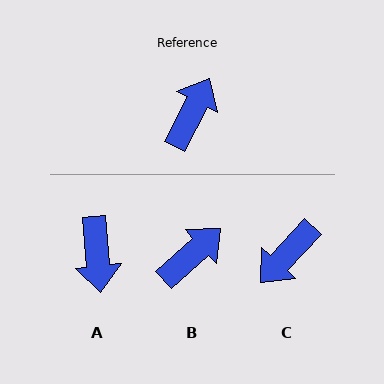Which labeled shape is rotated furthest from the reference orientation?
C, about 164 degrees away.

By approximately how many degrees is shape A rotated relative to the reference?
Approximately 147 degrees clockwise.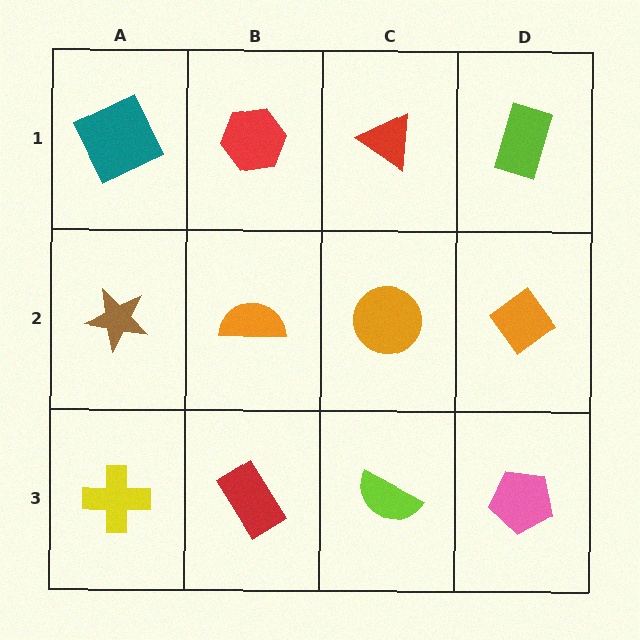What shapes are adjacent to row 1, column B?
An orange semicircle (row 2, column B), a teal square (row 1, column A), a red triangle (row 1, column C).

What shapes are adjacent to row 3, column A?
A brown star (row 2, column A), a red rectangle (row 3, column B).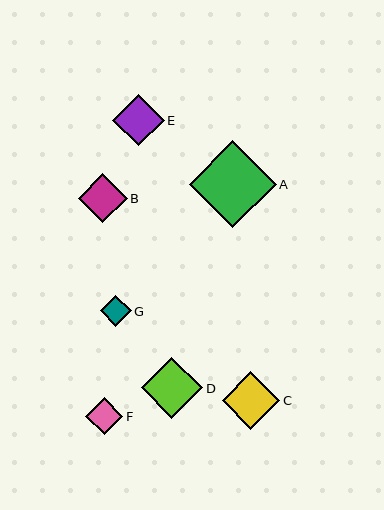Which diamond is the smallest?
Diamond G is the smallest with a size of approximately 31 pixels.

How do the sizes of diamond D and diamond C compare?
Diamond D and diamond C are approximately the same size.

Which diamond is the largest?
Diamond A is the largest with a size of approximately 87 pixels.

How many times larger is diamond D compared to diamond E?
Diamond D is approximately 1.2 times the size of diamond E.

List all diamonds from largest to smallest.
From largest to smallest: A, D, C, E, B, F, G.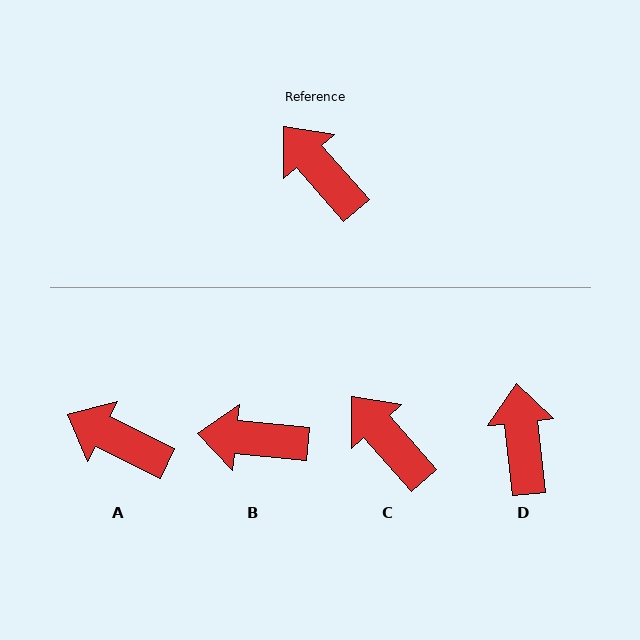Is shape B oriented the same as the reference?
No, it is off by about 44 degrees.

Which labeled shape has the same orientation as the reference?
C.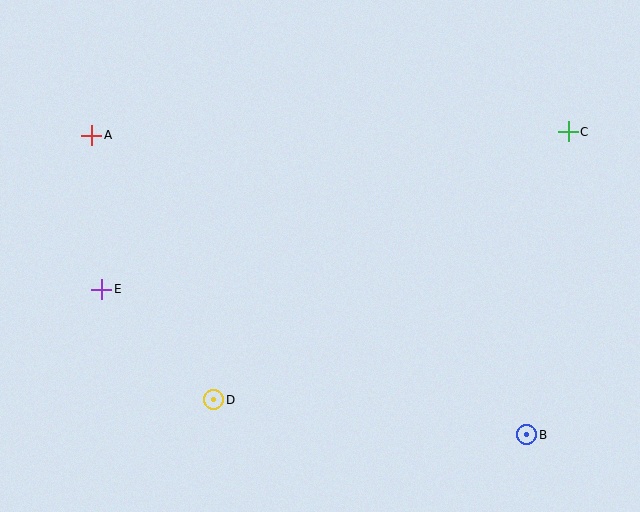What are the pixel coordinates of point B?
Point B is at (527, 435).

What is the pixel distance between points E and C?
The distance between E and C is 493 pixels.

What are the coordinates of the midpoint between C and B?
The midpoint between C and B is at (548, 283).